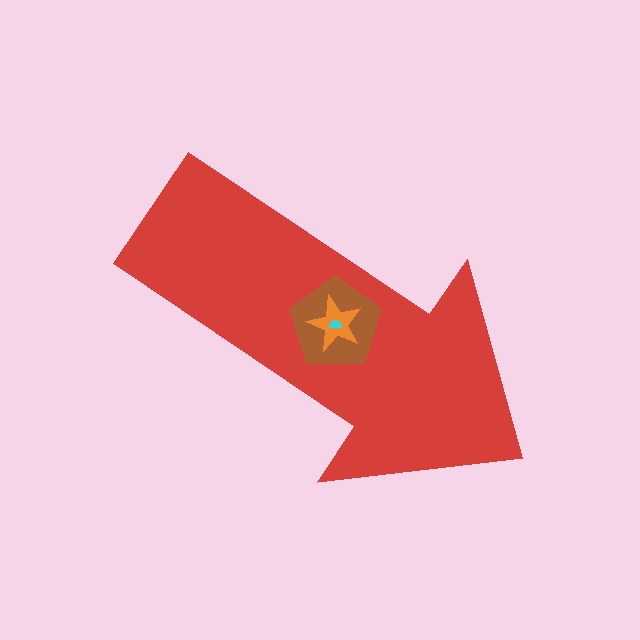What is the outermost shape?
The red arrow.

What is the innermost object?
The cyan semicircle.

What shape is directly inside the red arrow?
The brown pentagon.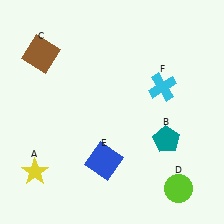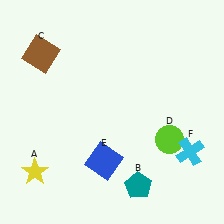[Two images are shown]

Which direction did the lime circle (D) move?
The lime circle (D) moved up.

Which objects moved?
The objects that moved are: the teal pentagon (B), the lime circle (D), the cyan cross (F).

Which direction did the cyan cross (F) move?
The cyan cross (F) moved down.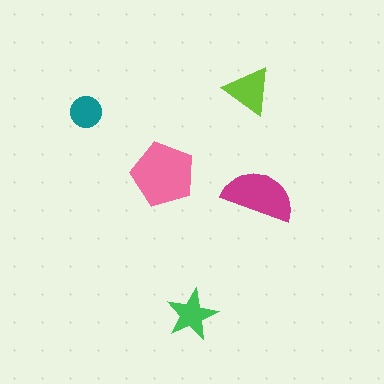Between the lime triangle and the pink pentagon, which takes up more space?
The pink pentagon.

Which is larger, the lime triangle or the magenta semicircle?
The magenta semicircle.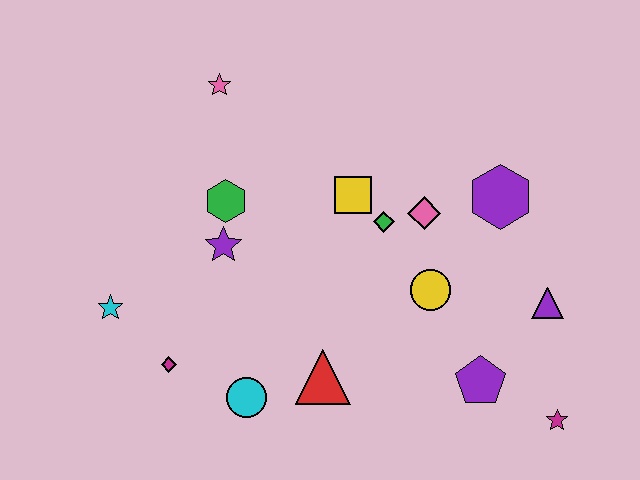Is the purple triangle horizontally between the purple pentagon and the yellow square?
No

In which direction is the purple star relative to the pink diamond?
The purple star is to the left of the pink diamond.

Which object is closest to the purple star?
The green hexagon is closest to the purple star.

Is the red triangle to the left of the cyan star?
No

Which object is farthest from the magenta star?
The pink star is farthest from the magenta star.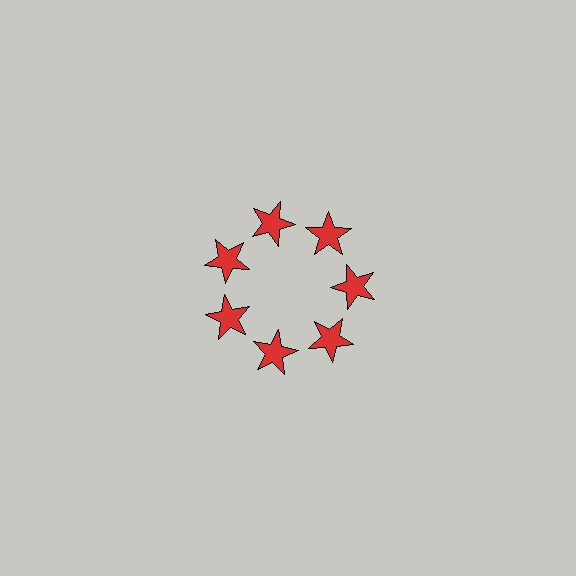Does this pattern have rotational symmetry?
Yes, this pattern has 7-fold rotational symmetry. It looks the same after rotating 51 degrees around the center.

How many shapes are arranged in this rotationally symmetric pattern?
There are 7 shapes, arranged in 7 groups of 1.